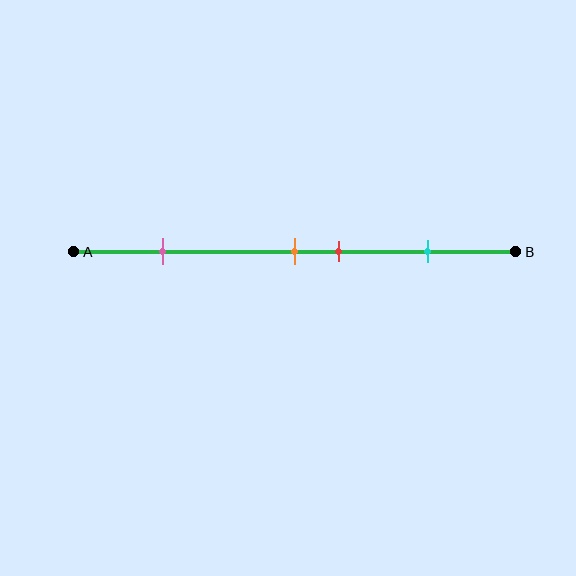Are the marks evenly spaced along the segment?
No, the marks are not evenly spaced.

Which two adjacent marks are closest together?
The orange and red marks are the closest adjacent pair.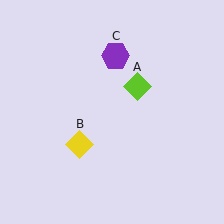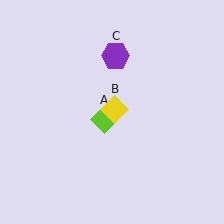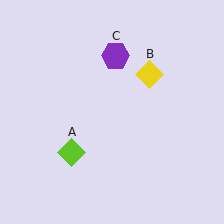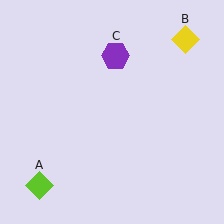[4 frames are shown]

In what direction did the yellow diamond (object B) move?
The yellow diamond (object B) moved up and to the right.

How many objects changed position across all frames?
2 objects changed position: lime diamond (object A), yellow diamond (object B).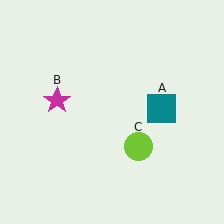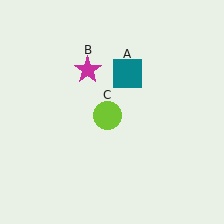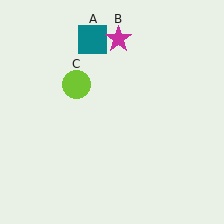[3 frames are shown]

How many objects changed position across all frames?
3 objects changed position: teal square (object A), magenta star (object B), lime circle (object C).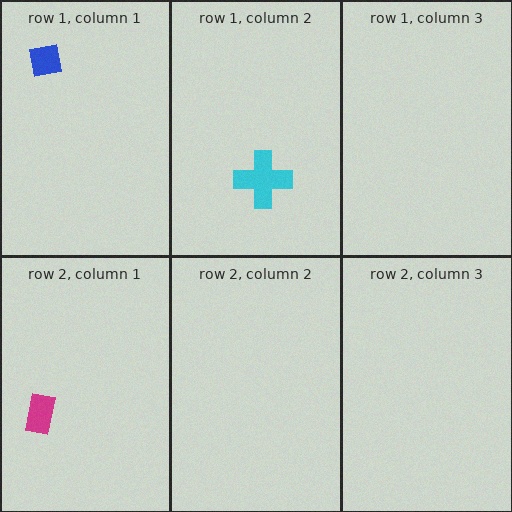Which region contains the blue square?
The row 1, column 1 region.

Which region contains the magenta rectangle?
The row 2, column 1 region.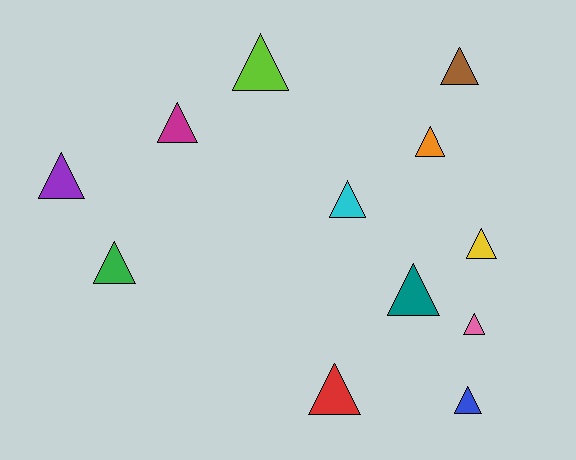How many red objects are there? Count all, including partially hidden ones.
There is 1 red object.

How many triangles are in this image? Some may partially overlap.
There are 12 triangles.